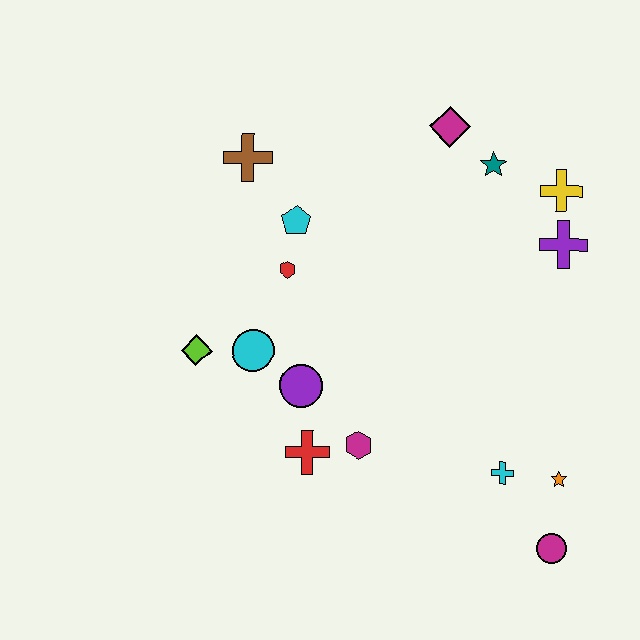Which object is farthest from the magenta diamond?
The magenta circle is farthest from the magenta diamond.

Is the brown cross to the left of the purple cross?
Yes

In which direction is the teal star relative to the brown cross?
The teal star is to the right of the brown cross.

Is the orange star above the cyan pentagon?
No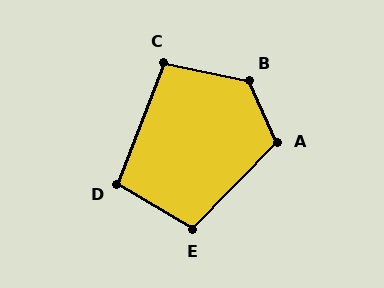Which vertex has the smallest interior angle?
D, at approximately 99 degrees.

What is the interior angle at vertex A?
Approximately 111 degrees (obtuse).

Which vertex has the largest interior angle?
B, at approximately 126 degrees.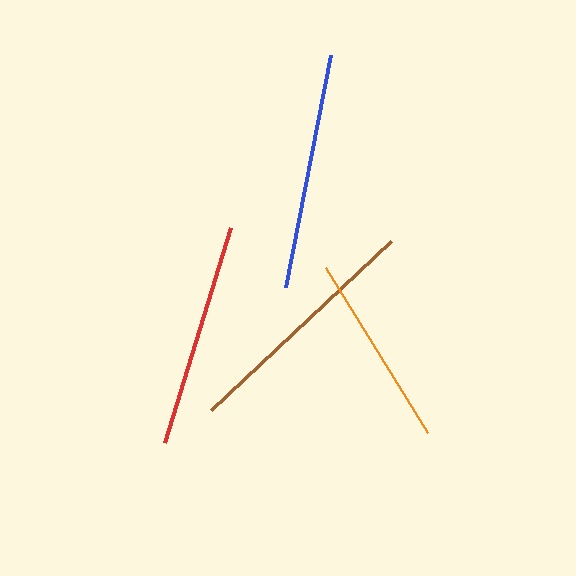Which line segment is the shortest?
The orange line is the shortest at approximately 194 pixels.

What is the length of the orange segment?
The orange segment is approximately 194 pixels long.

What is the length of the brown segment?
The brown segment is approximately 247 pixels long.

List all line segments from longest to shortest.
From longest to shortest: brown, blue, red, orange.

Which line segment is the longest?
The brown line is the longest at approximately 247 pixels.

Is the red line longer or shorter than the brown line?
The brown line is longer than the red line.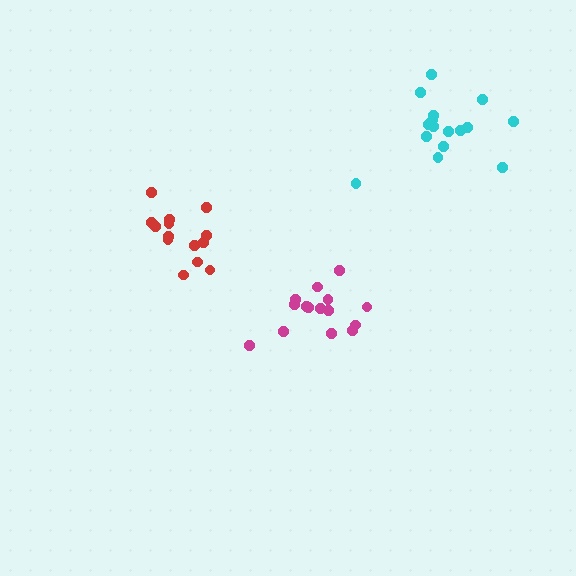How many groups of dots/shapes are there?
There are 3 groups.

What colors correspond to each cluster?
The clusters are colored: magenta, red, cyan.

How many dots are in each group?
Group 1: 15 dots, Group 2: 15 dots, Group 3: 16 dots (46 total).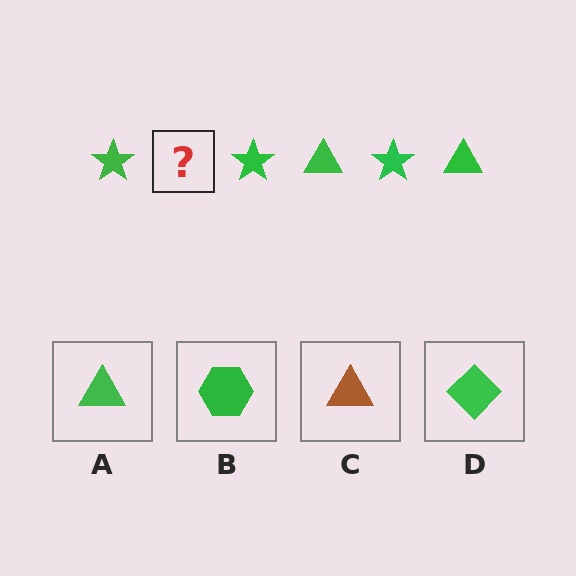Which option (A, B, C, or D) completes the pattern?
A.